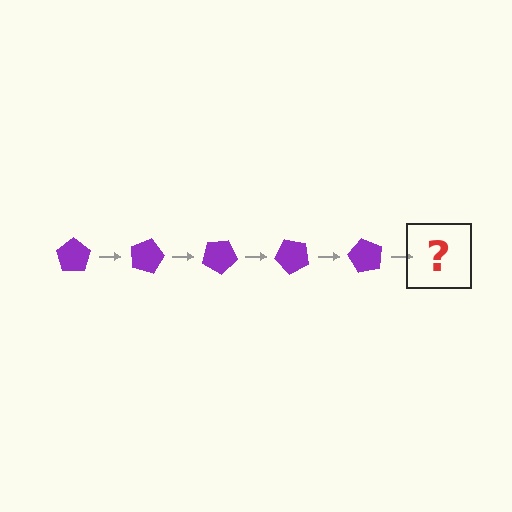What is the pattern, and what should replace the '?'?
The pattern is that the pentagon rotates 15 degrees each step. The '?' should be a purple pentagon rotated 75 degrees.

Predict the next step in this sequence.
The next step is a purple pentagon rotated 75 degrees.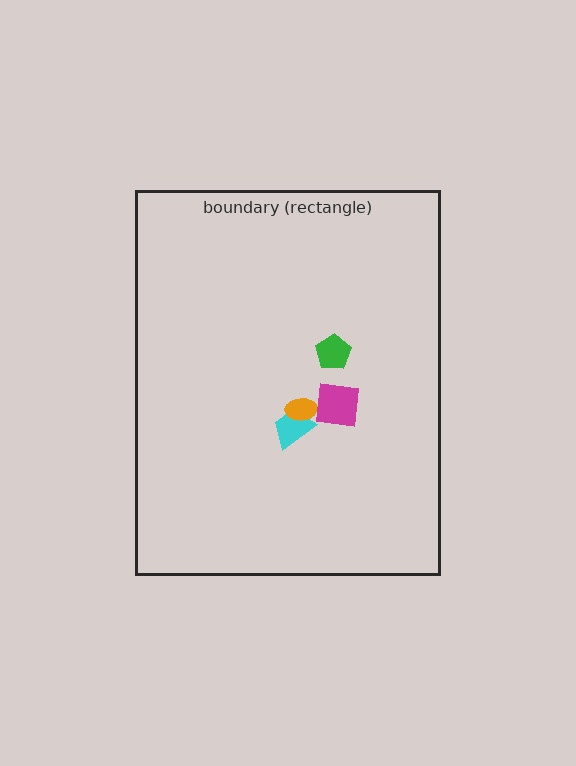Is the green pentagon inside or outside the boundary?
Inside.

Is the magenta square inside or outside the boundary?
Inside.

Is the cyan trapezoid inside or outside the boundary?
Inside.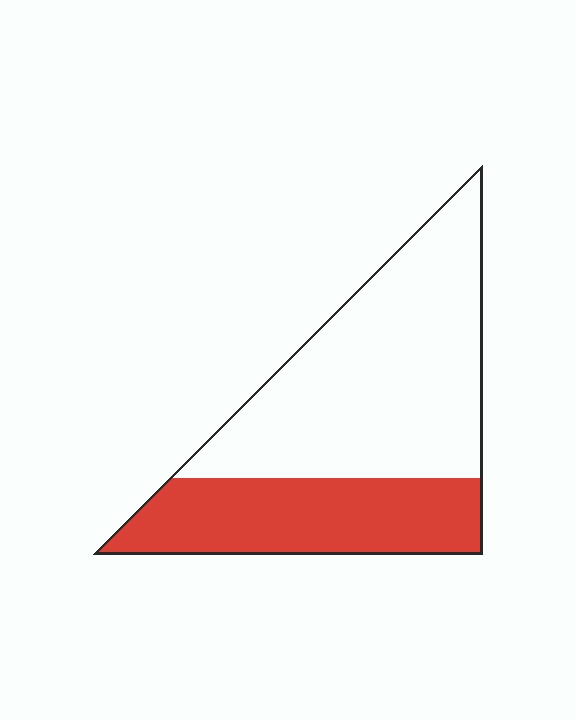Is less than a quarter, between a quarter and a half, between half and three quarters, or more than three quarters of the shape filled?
Between a quarter and a half.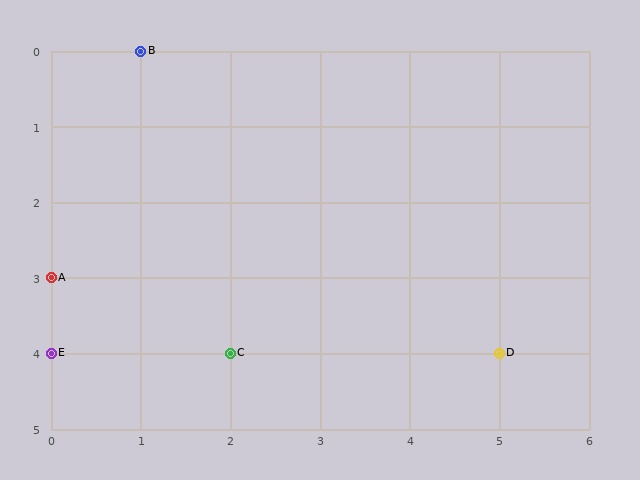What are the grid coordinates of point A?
Point A is at grid coordinates (0, 3).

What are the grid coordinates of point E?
Point E is at grid coordinates (0, 4).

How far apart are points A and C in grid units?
Points A and C are 2 columns and 1 row apart (about 2.2 grid units diagonally).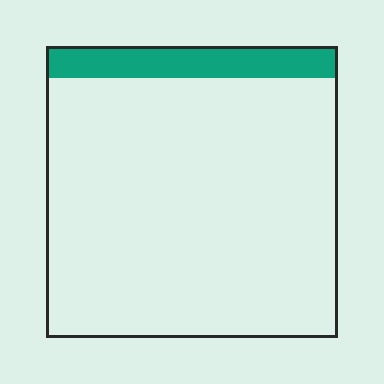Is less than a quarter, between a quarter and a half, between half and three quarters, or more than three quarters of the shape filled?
Less than a quarter.